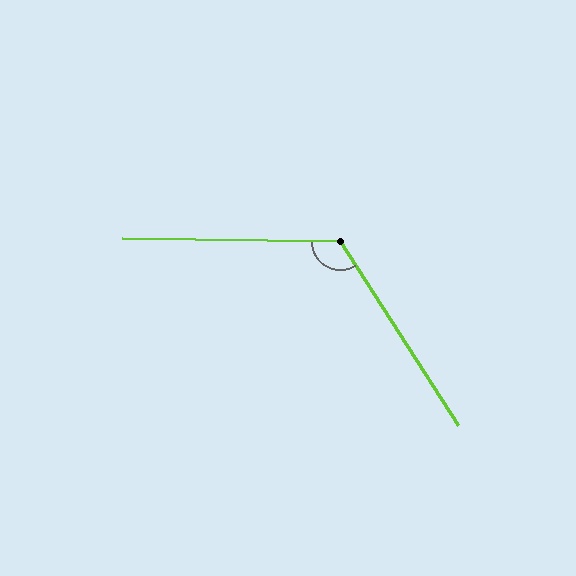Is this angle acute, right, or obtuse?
It is obtuse.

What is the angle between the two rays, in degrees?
Approximately 124 degrees.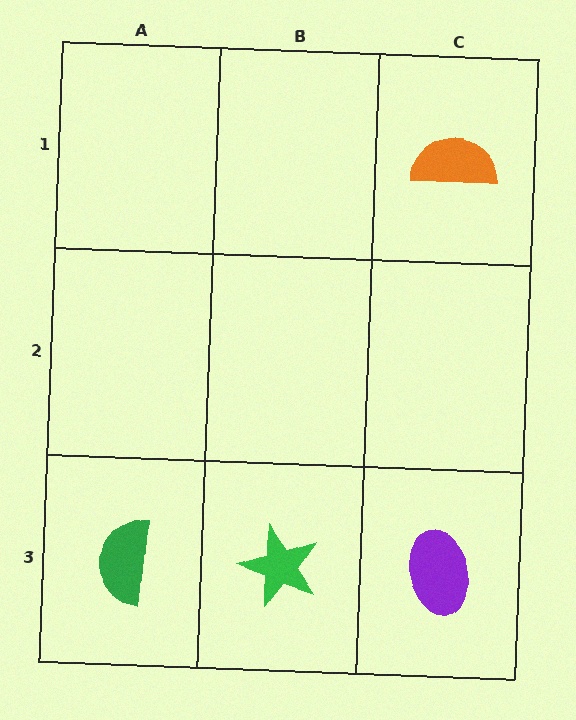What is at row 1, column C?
An orange semicircle.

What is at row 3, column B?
A green star.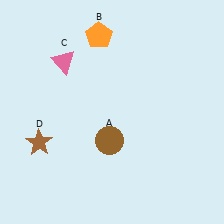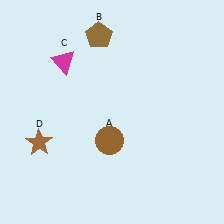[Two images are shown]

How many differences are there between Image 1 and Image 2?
There are 2 differences between the two images.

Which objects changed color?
B changed from orange to brown. C changed from pink to magenta.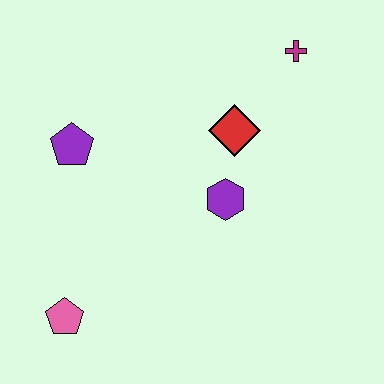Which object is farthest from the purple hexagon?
The pink pentagon is farthest from the purple hexagon.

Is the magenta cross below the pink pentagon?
No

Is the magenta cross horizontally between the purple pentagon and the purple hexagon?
No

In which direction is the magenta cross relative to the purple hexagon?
The magenta cross is above the purple hexagon.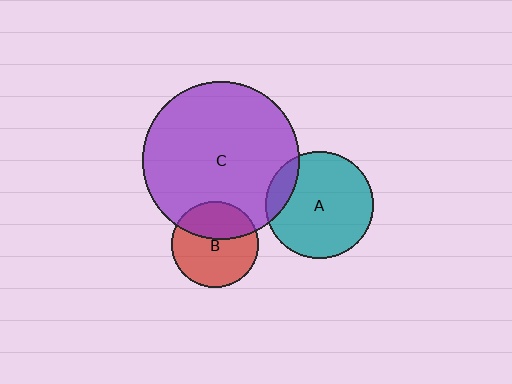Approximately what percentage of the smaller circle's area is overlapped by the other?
Approximately 15%.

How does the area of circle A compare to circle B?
Approximately 1.6 times.